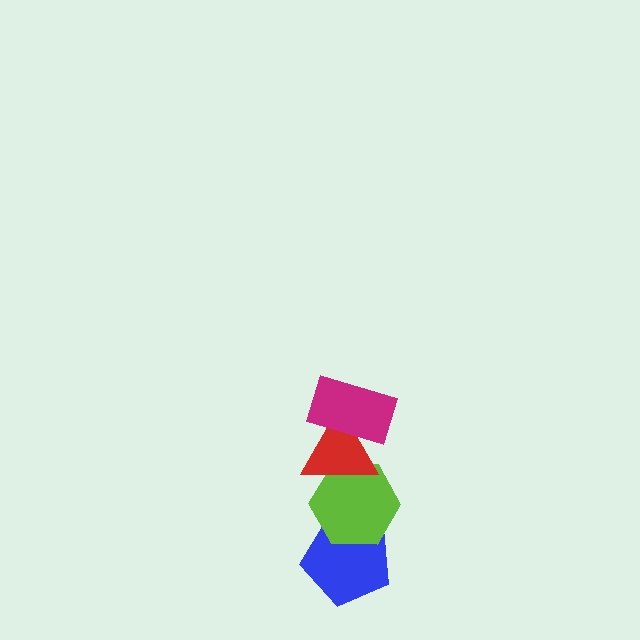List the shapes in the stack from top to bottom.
From top to bottom: the magenta rectangle, the red triangle, the lime hexagon, the blue pentagon.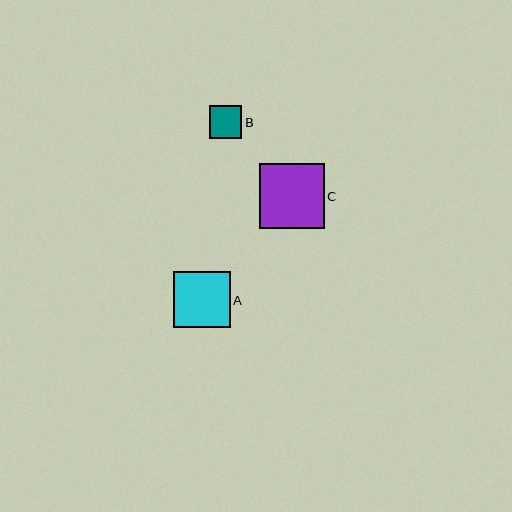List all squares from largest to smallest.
From largest to smallest: C, A, B.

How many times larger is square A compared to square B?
Square A is approximately 1.7 times the size of square B.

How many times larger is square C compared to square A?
Square C is approximately 1.1 times the size of square A.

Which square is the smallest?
Square B is the smallest with a size of approximately 33 pixels.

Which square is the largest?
Square C is the largest with a size of approximately 65 pixels.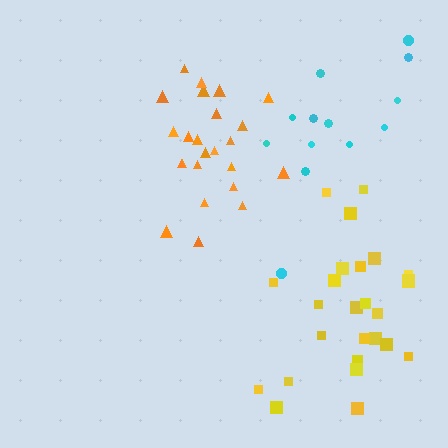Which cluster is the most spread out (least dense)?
Cyan.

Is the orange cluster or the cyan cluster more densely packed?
Orange.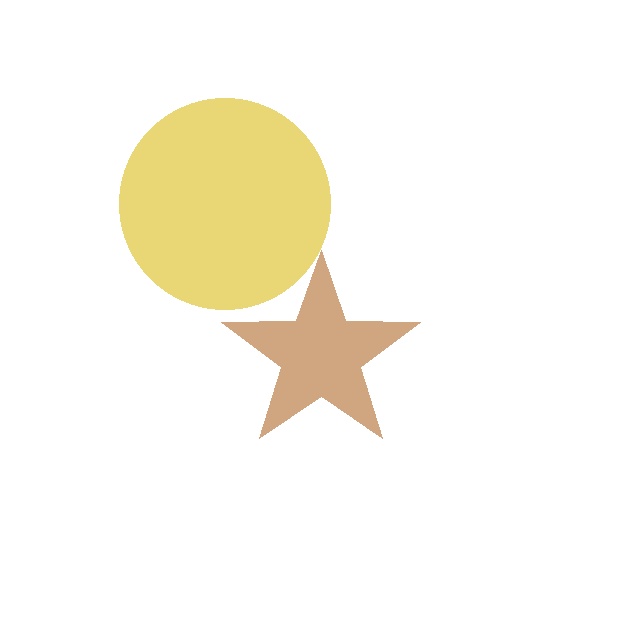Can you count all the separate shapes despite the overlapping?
Yes, there are 2 separate shapes.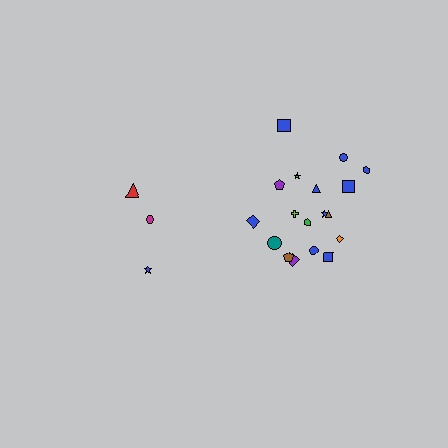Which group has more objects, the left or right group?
The right group.